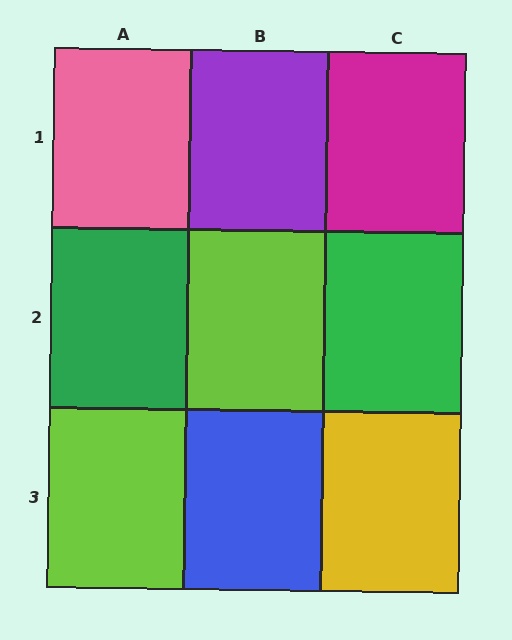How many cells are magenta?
1 cell is magenta.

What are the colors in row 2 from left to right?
Green, lime, green.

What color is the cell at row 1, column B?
Purple.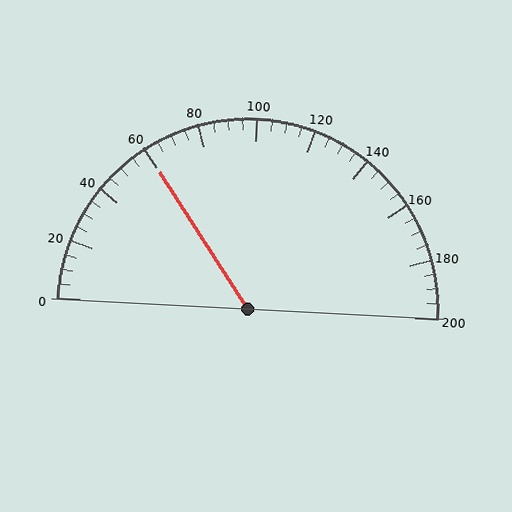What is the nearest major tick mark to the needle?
The nearest major tick mark is 60.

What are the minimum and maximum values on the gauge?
The gauge ranges from 0 to 200.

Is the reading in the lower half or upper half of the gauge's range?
The reading is in the lower half of the range (0 to 200).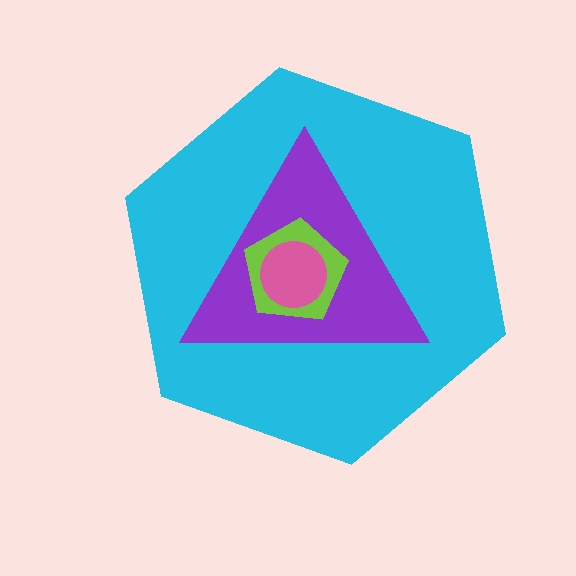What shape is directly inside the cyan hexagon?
The purple triangle.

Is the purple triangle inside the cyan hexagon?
Yes.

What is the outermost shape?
The cyan hexagon.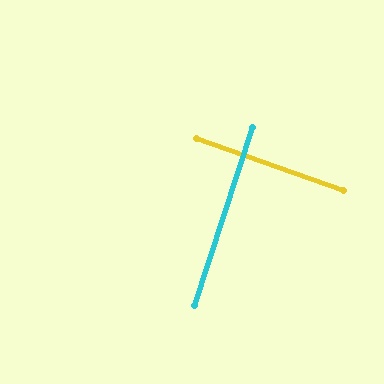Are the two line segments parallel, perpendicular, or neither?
Perpendicular — they meet at approximately 89°.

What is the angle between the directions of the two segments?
Approximately 89 degrees.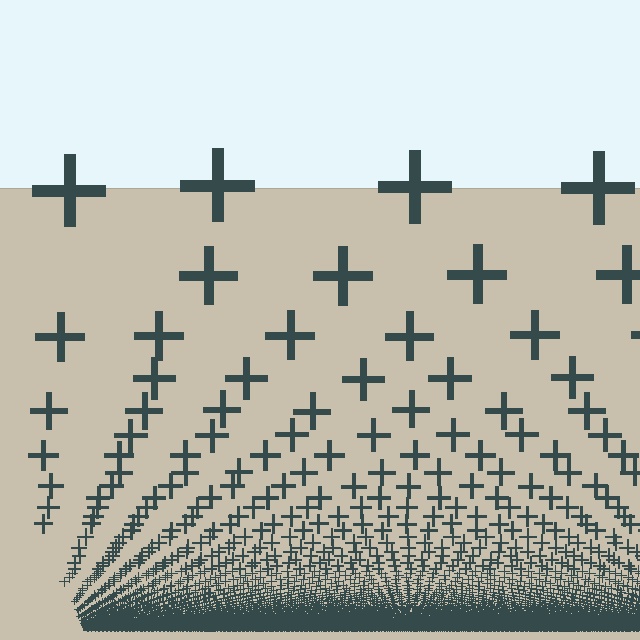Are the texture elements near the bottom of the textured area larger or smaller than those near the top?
Smaller. The gradient is inverted — elements near the bottom are smaller and denser.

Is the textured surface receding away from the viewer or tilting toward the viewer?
The surface appears to tilt toward the viewer. Texture elements get larger and sparser toward the top.